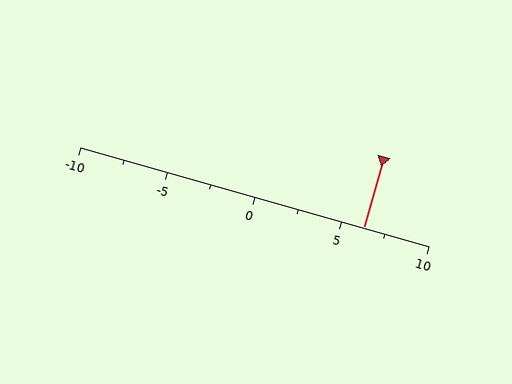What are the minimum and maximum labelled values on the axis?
The axis runs from -10 to 10.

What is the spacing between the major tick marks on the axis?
The major ticks are spaced 5 apart.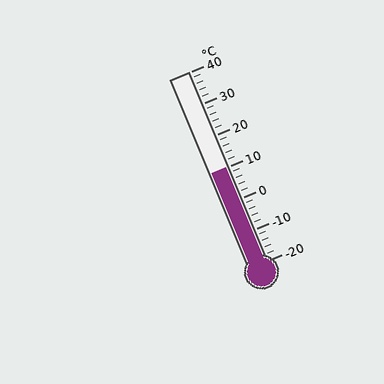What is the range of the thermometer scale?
The thermometer scale ranges from -20°C to 40°C.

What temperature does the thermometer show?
The thermometer shows approximately 10°C.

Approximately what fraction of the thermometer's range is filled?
The thermometer is filled to approximately 50% of its range.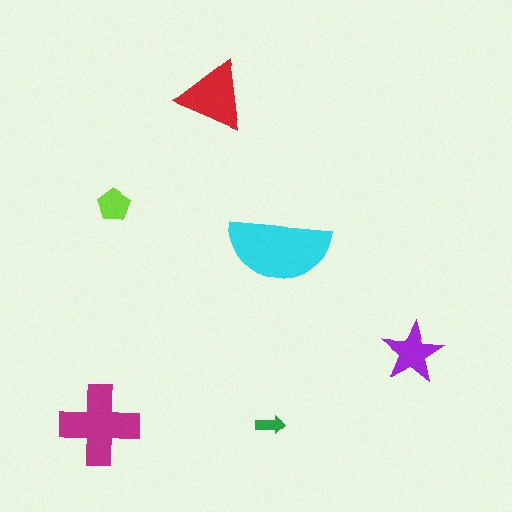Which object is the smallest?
The green arrow.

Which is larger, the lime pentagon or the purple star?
The purple star.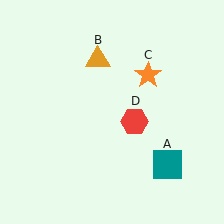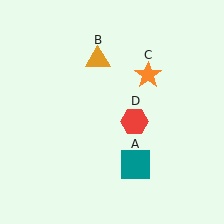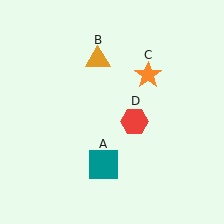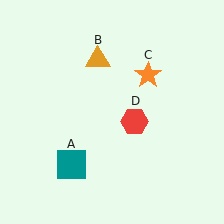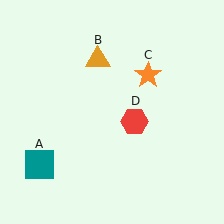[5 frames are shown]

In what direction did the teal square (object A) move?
The teal square (object A) moved left.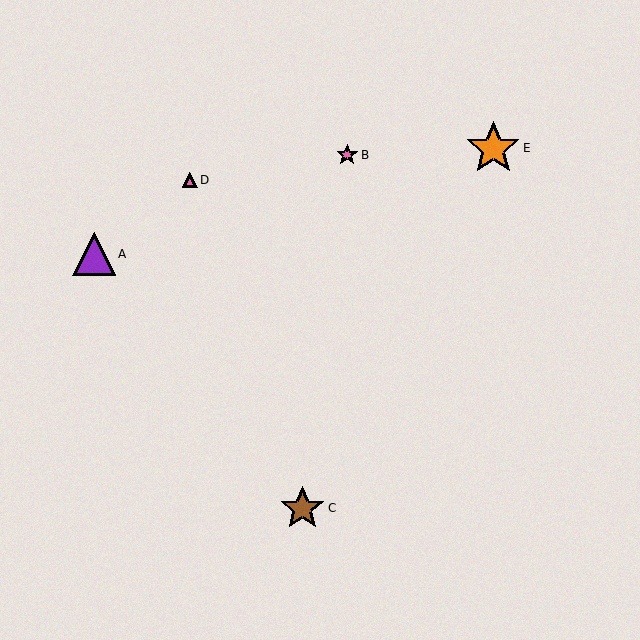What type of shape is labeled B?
Shape B is a pink star.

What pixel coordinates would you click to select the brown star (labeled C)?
Click at (302, 508) to select the brown star C.